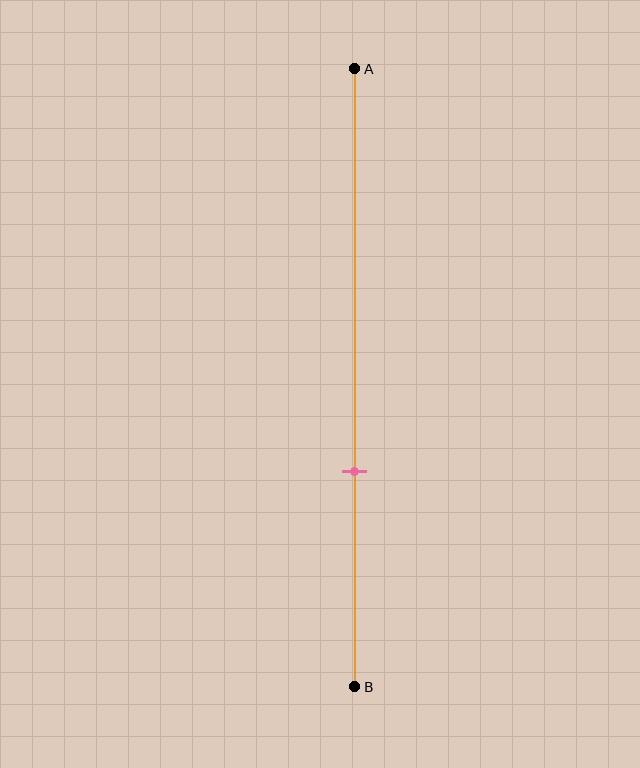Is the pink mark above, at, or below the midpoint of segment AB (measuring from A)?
The pink mark is below the midpoint of segment AB.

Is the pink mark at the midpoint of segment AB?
No, the mark is at about 65% from A, not at the 50% midpoint.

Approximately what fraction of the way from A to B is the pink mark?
The pink mark is approximately 65% of the way from A to B.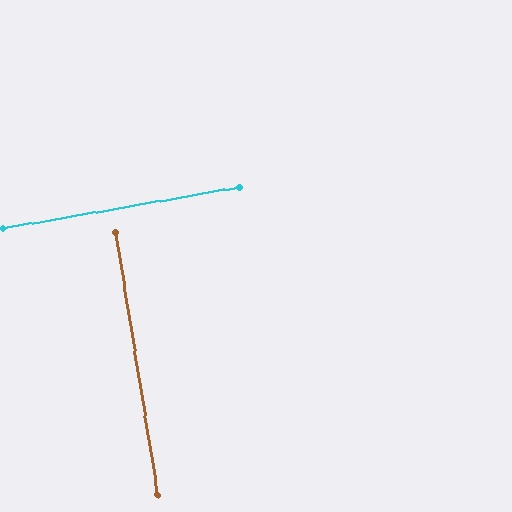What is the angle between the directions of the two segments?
Approximately 89 degrees.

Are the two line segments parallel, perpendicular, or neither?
Perpendicular — they meet at approximately 89°.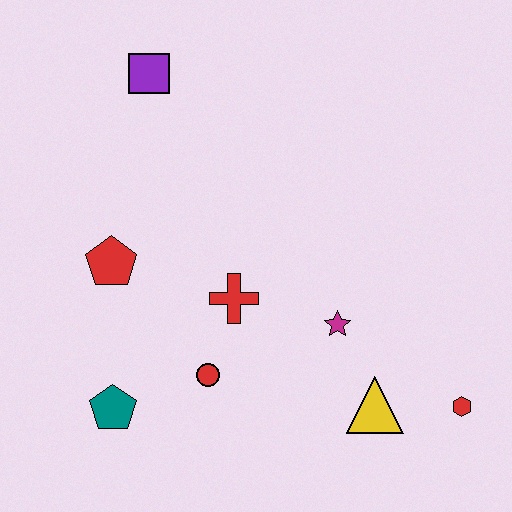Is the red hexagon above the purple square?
No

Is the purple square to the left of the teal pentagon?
No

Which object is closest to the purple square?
The red pentagon is closest to the purple square.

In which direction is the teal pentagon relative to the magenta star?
The teal pentagon is to the left of the magenta star.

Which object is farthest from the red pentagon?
The red hexagon is farthest from the red pentagon.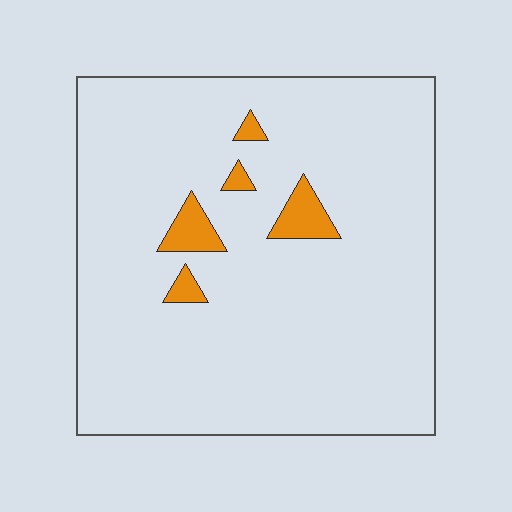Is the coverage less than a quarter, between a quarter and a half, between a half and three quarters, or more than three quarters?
Less than a quarter.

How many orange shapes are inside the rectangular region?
5.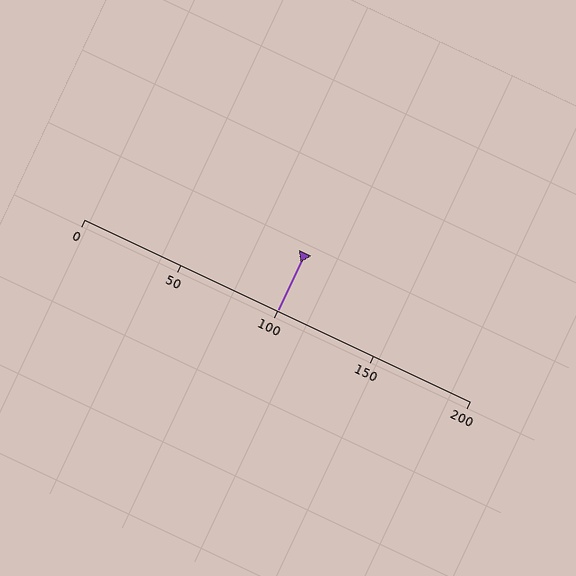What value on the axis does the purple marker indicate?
The marker indicates approximately 100.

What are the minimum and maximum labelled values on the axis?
The axis runs from 0 to 200.